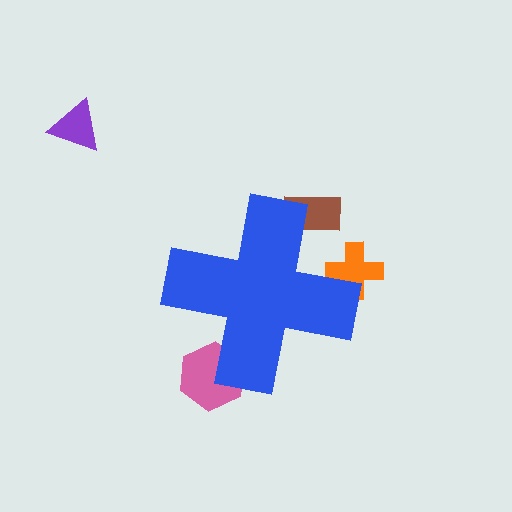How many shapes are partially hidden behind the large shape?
3 shapes are partially hidden.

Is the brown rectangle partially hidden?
Yes, the brown rectangle is partially hidden behind the blue cross.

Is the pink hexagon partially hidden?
Yes, the pink hexagon is partially hidden behind the blue cross.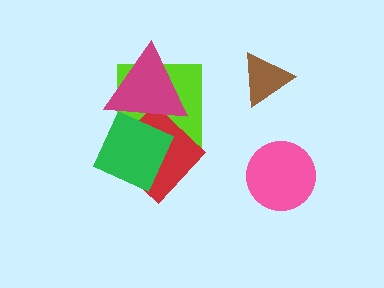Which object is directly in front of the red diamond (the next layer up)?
The green diamond is directly in front of the red diamond.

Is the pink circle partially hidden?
No, no other shape covers it.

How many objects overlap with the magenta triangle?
3 objects overlap with the magenta triangle.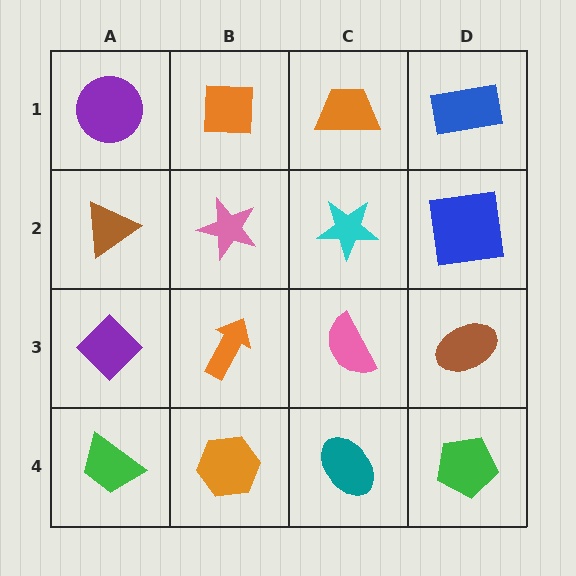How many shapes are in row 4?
4 shapes.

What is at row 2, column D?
A blue square.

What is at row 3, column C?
A pink semicircle.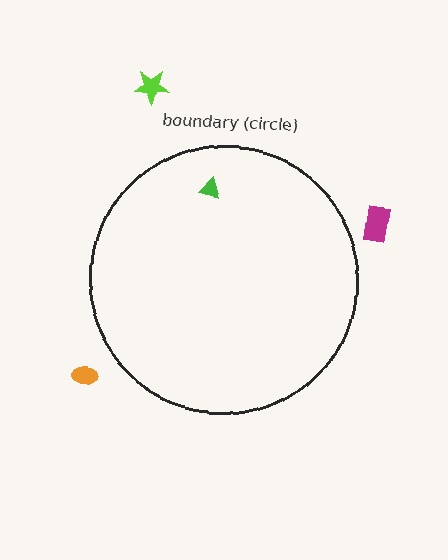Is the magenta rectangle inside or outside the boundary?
Outside.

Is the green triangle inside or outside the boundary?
Inside.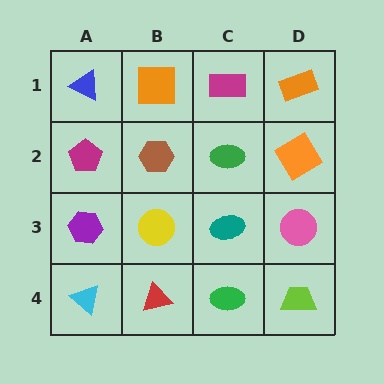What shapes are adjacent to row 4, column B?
A yellow circle (row 3, column B), a cyan triangle (row 4, column A), a green ellipse (row 4, column C).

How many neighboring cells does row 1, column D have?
2.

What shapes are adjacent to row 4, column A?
A purple hexagon (row 3, column A), a red triangle (row 4, column B).